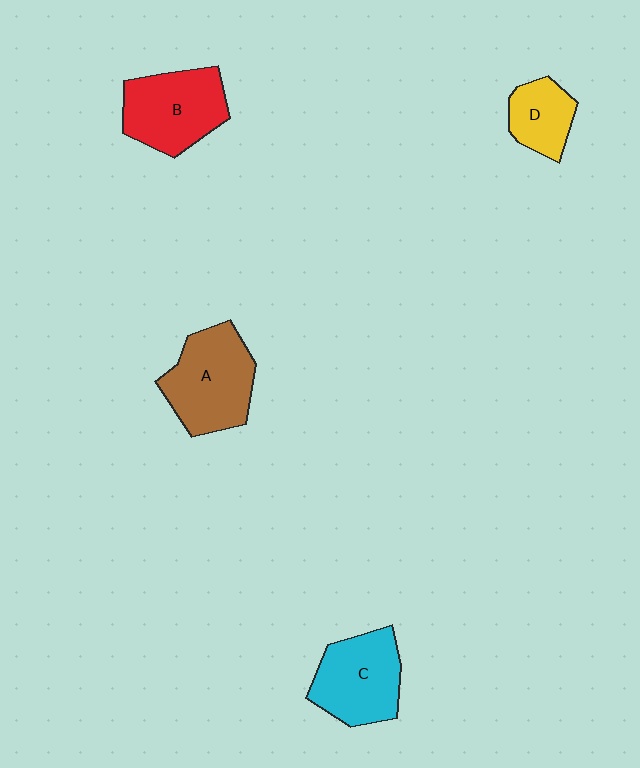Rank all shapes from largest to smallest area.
From largest to smallest: A (brown), B (red), C (cyan), D (yellow).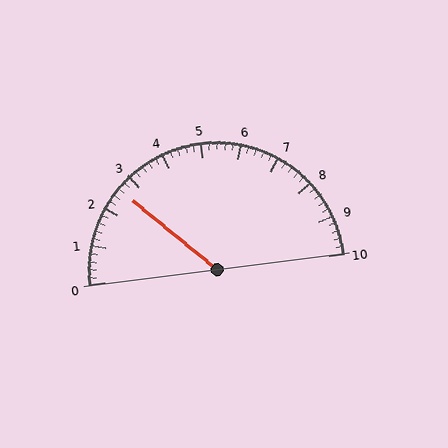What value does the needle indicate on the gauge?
The needle indicates approximately 2.6.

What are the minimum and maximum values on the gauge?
The gauge ranges from 0 to 10.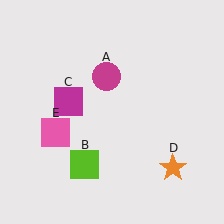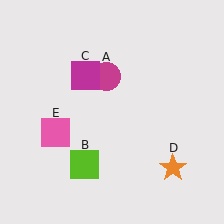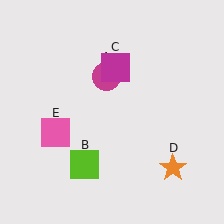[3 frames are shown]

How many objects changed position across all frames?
1 object changed position: magenta square (object C).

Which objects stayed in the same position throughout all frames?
Magenta circle (object A) and lime square (object B) and orange star (object D) and pink square (object E) remained stationary.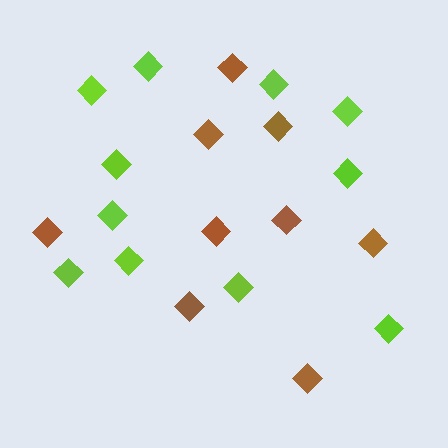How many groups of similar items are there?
There are 2 groups: one group of brown diamonds (9) and one group of lime diamonds (11).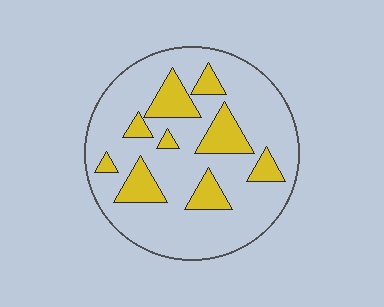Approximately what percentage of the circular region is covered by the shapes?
Approximately 20%.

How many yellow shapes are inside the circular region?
9.